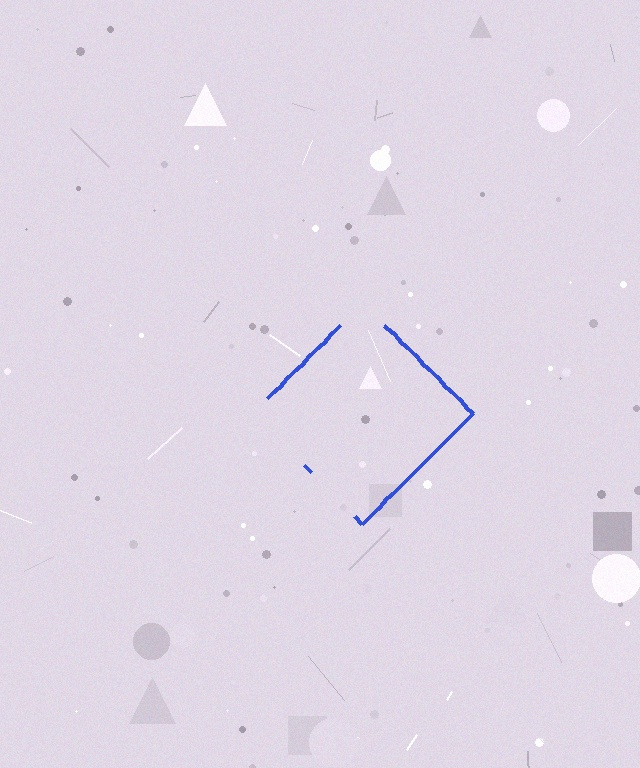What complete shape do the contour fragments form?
The contour fragments form a diamond.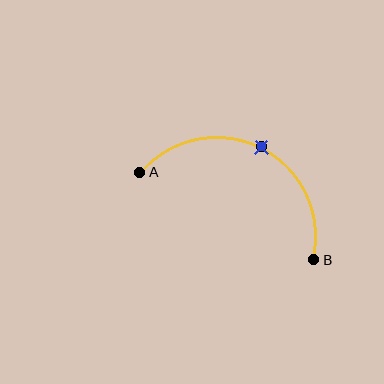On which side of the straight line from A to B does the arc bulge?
The arc bulges above the straight line connecting A and B.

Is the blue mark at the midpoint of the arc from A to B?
Yes. The blue mark lies on the arc at equal arc-length from both A and B — it is the arc midpoint.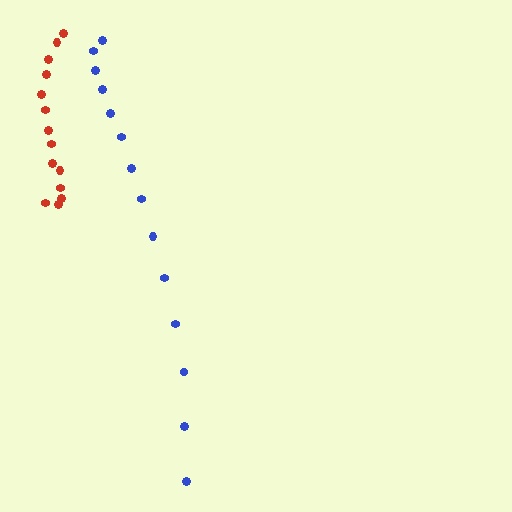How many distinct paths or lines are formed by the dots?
There are 2 distinct paths.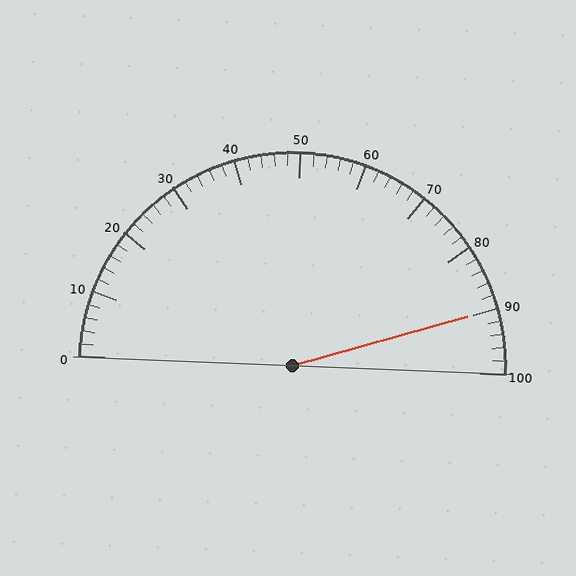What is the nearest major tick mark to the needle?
The nearest major tick mark is 90.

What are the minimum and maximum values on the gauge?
The gauge ranges from 0 to 100.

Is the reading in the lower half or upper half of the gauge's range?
The reading is in the upper half of the range (0 to 100).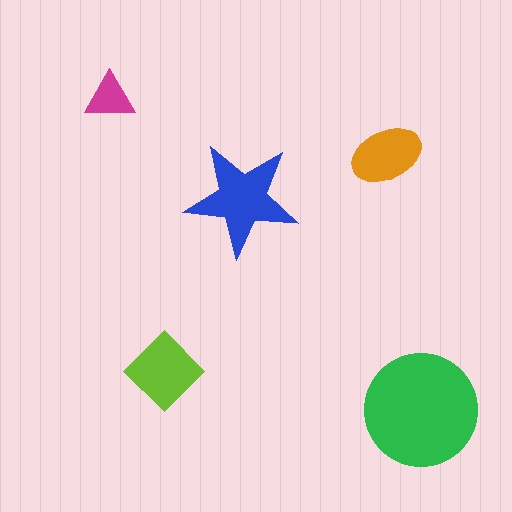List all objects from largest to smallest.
The green circle, the blue star, the lime diamond, the orange ellipse, the magenta triangle.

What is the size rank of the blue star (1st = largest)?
2nd.